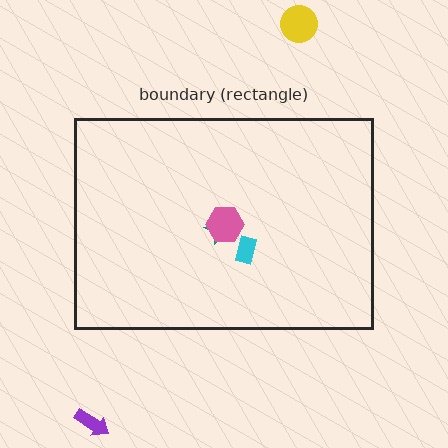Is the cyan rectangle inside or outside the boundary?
Inside.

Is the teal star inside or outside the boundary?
Inside.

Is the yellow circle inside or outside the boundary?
Outside.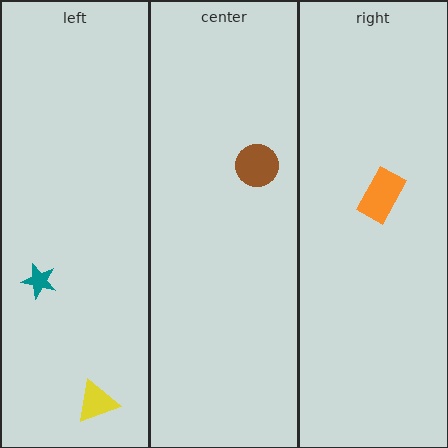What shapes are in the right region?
The orange rectangle.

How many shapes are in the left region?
2.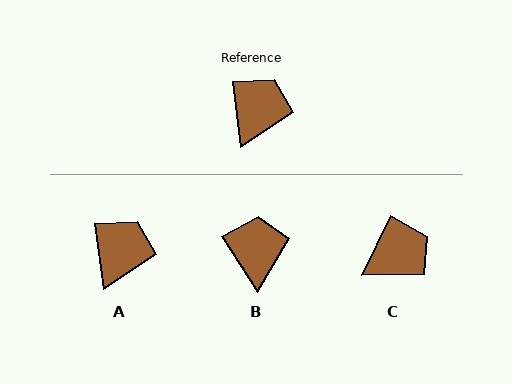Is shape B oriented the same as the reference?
No, it is off by about 25 degrees.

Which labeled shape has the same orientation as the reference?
A.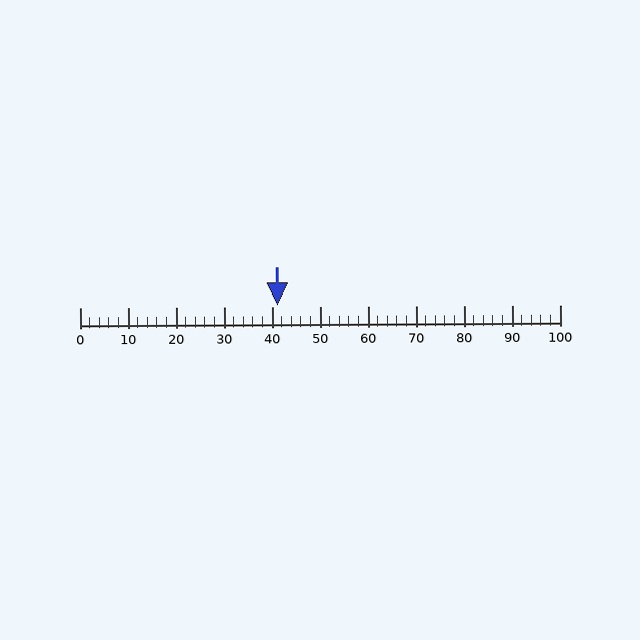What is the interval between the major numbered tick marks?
The major tick marks are spaced 10 units apart.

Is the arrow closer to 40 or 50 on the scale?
The arrow is closer to 40.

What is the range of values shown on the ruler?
The ruler shows values from 0 to 100.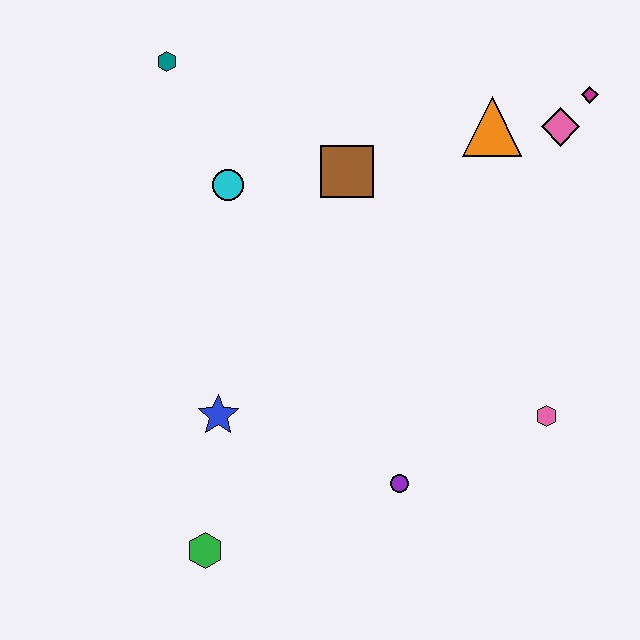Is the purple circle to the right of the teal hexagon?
Yes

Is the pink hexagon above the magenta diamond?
No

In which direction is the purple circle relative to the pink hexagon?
The purple circle is to the left of the pink hexagon.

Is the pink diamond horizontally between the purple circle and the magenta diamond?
Yes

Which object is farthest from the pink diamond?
The green hexagon is farthest from the pink diamond.